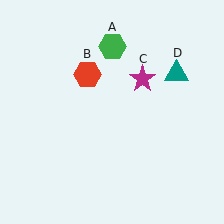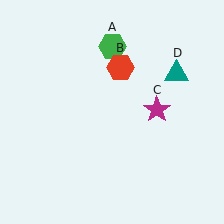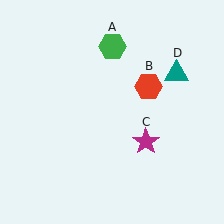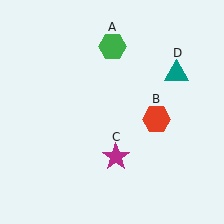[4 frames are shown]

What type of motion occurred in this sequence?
The red hexagon (object B), magenta star (object C) rotated clockwise around the center of the scene.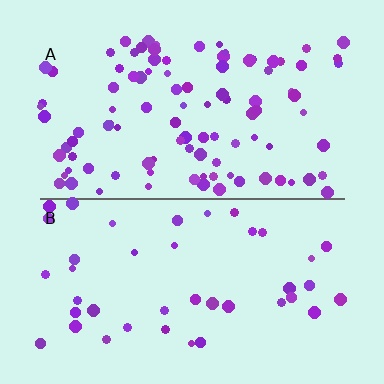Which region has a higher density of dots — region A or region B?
A (the top).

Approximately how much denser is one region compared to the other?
Approximately 2.4× — region A over region B.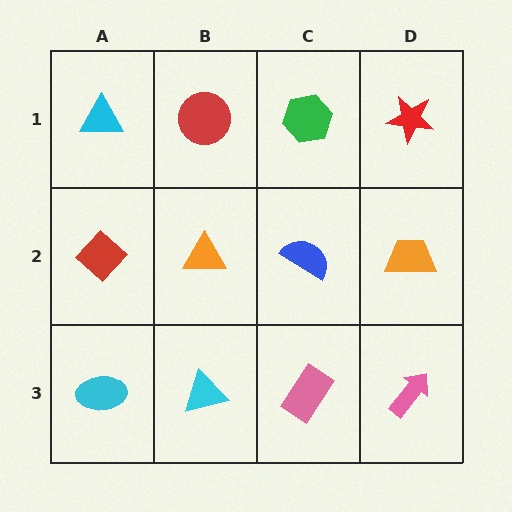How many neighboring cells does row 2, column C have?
4.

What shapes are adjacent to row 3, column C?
A blue semicircle (row 2, column C), a cyan triangle (row 3, column B), a pink arrow (row 3, column D).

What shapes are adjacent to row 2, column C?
A green hexagon (row 1, column C), a pink rectangle (row 3, column C), an orange triangle (row 2, column B), an orange trapezoid (row 2, column D).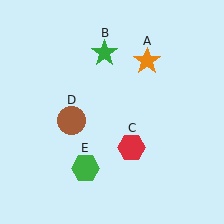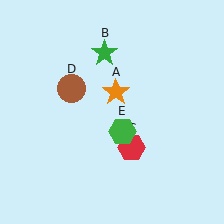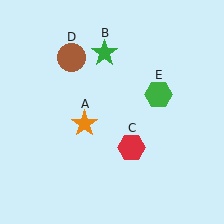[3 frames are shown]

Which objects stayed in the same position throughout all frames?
Green star (object B) and red hexagon (object C) remained stationary.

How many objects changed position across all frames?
3 objects changed position: orange star (object A), brown circle (object D), green hexagon (object E).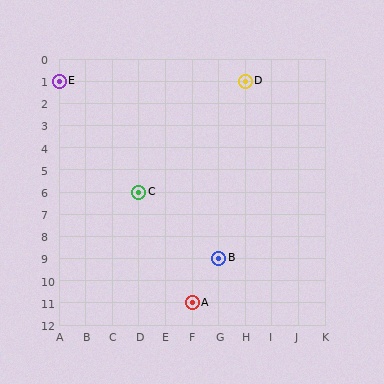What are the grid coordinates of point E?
Point E is at grid coordinates (A, 1).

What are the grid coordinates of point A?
Point A is at grid coordinates (F, 11).